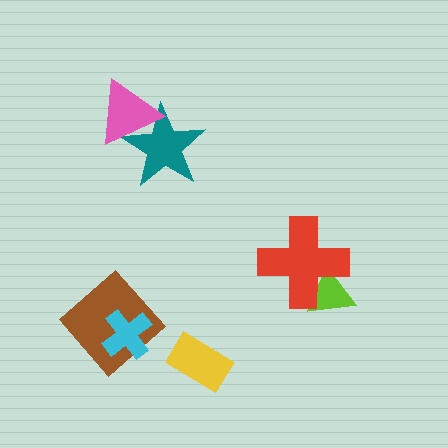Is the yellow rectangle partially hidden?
No, no other shape covers it.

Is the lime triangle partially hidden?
Yes, it is partially covered by another shape.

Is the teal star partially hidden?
Yes, it is partially covered by another shape.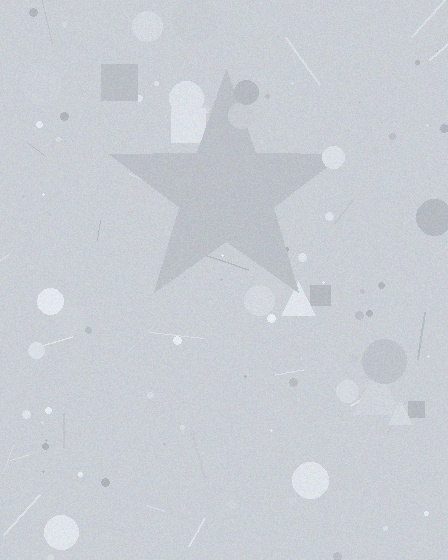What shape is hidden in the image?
A star is hidden in the image.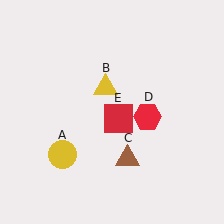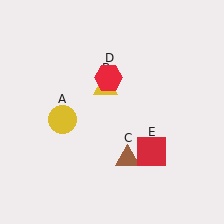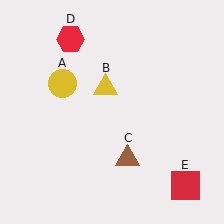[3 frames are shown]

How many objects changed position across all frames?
3 objects changed position: yellow circle (object A), red hexagon (object D), red square (object E).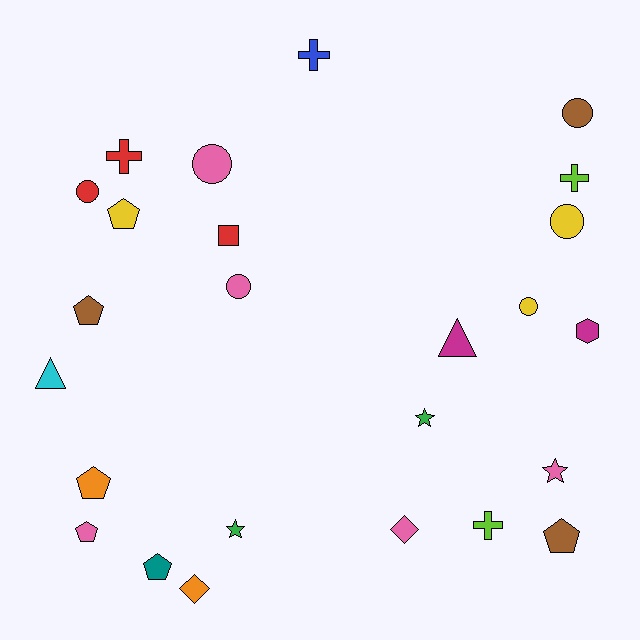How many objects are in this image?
There are 25 objects.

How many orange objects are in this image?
There are 2 orange objects.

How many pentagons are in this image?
There are 6 pentagons.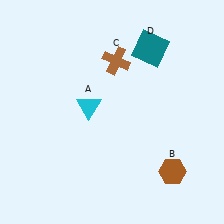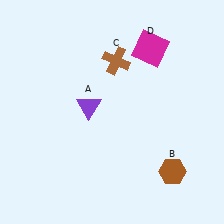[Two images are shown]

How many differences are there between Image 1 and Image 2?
There are 2 differences between the two images.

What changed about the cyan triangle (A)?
In Image 1, A is cyan. In Image 2, it changed to purple.